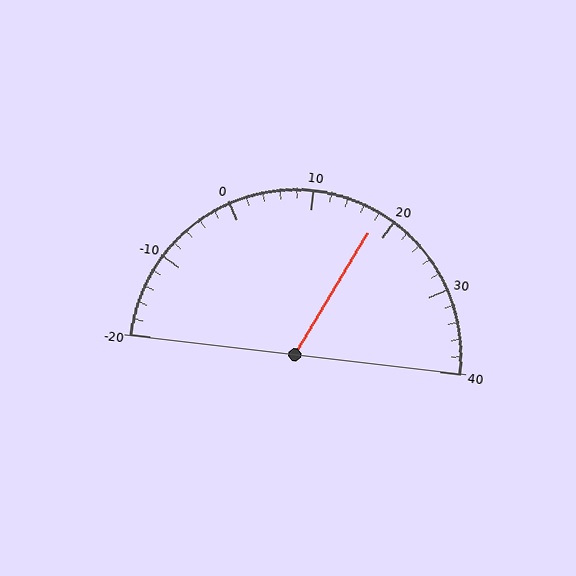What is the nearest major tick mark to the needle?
The nearest major tick mark is 20.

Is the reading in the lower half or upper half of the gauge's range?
The reading is in the upper half of the range (-20 to 40).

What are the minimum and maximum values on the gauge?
The gauge ranges from -20 to 40.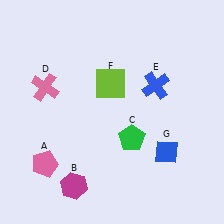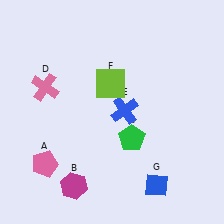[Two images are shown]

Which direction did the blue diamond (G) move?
The blue diamond (G) moved down.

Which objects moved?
The objects that moved are: the blue cross (E), the blue diamond (G).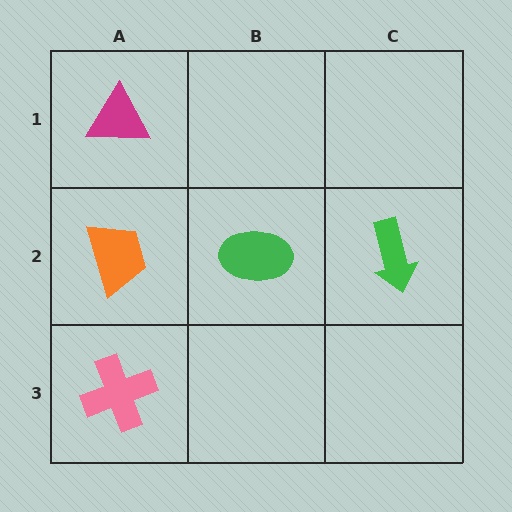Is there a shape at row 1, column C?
No, that cell is empty.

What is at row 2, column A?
An orange trapezoid.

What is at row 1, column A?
A magenta triangle.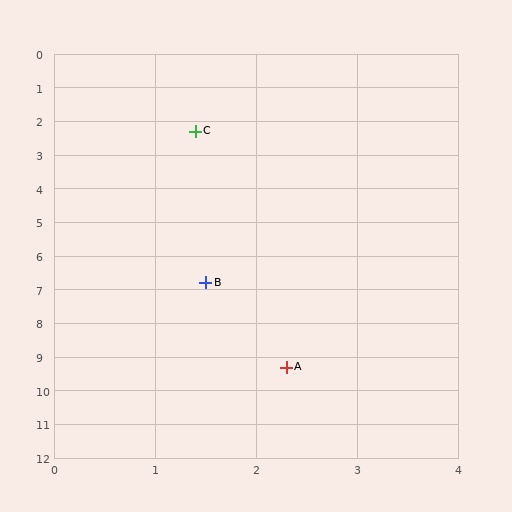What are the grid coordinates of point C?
Point C is at approximately (1.4, 2.3).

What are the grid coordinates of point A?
Point A is at approximately (2.3, 9.3).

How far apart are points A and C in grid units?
Points A and C are about 7.1 grid units apart.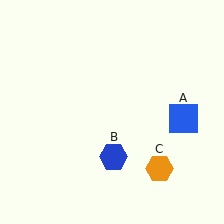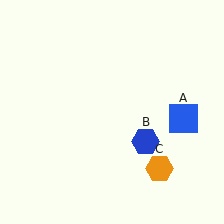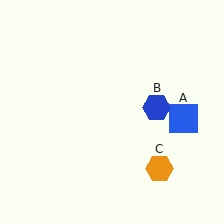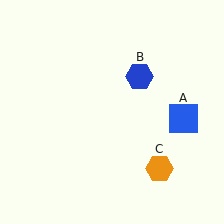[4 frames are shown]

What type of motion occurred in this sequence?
The blue hexagon (object B) rotated counterclockwise around the center of the scene.